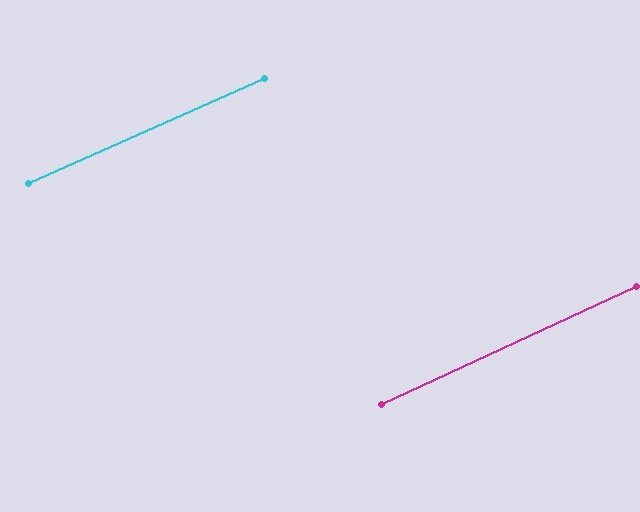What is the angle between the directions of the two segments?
Approximately 1 degree.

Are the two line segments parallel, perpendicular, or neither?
Parallel — their directions differ by only 0.9°.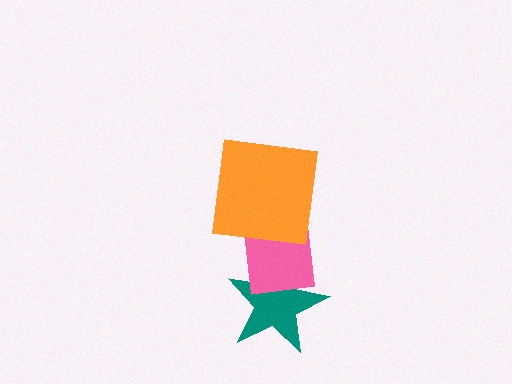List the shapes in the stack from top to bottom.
From top to bottom: the orange square, the pink rectangle, the teal star.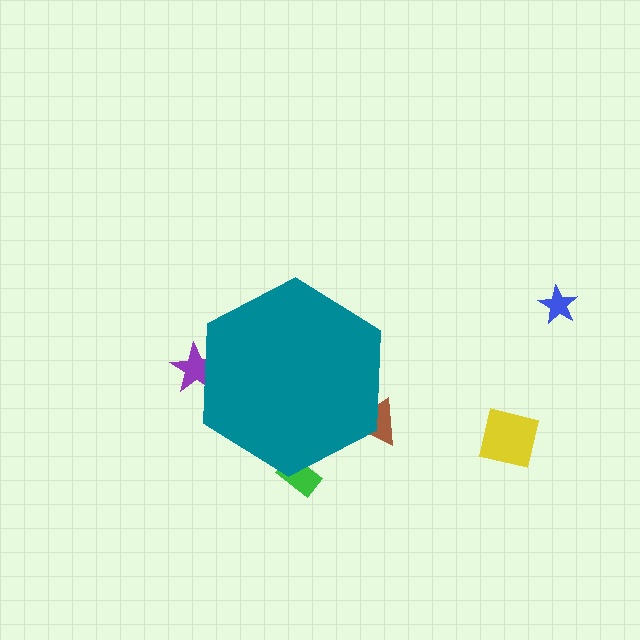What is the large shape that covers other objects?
A teal hexagon.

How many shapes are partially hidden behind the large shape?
3 shapes are partially hidden.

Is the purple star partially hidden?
Yes, the purple star is partially hidden behind the teal hexagon.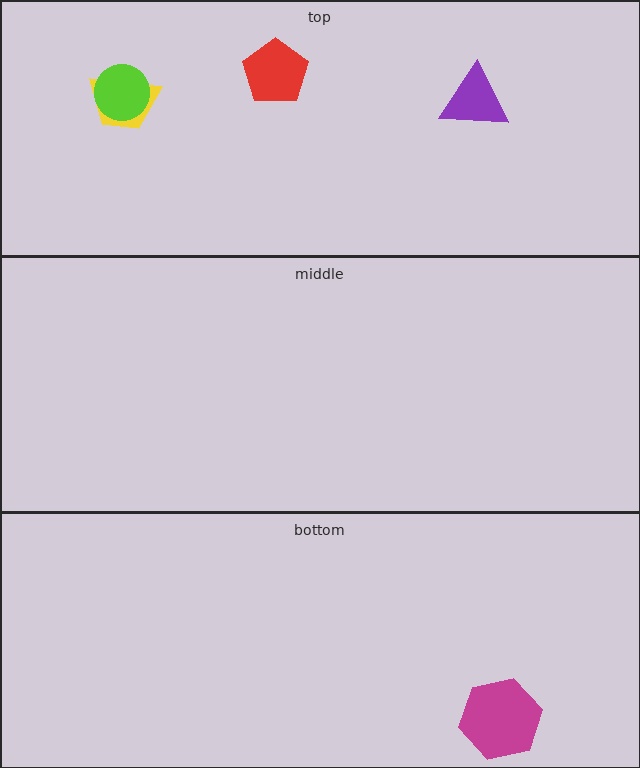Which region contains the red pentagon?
The top region.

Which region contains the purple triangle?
The top region.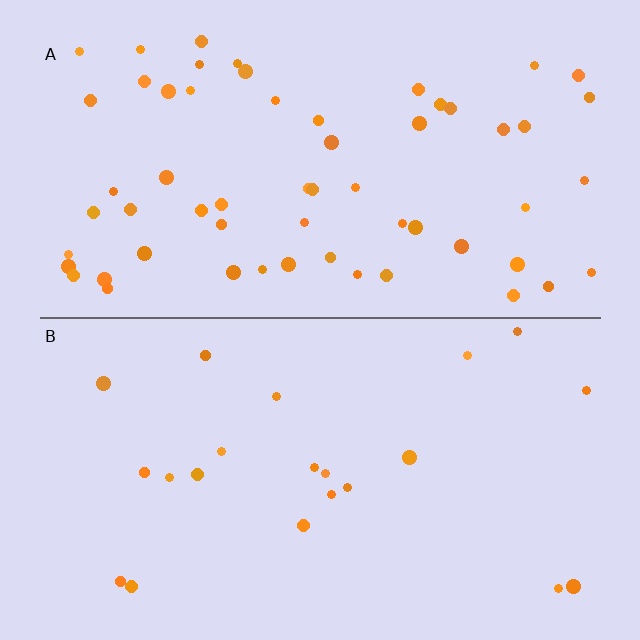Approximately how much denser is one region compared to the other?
Approximately 2.8× — region A over region B.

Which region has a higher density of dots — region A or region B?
A (the top).